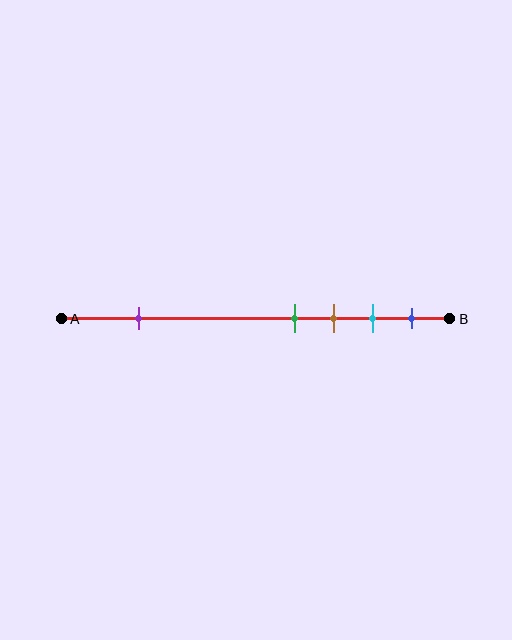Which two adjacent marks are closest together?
The green and brown marks are the closest adjacent pair.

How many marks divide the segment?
There are 5 marks dividing the segment.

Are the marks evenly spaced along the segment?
No, the marks are not evenly spaced.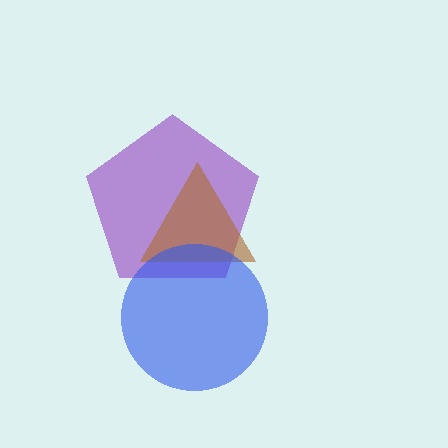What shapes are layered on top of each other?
The layered shapes are: a purple pentagon, a brown triangle, a blue circle.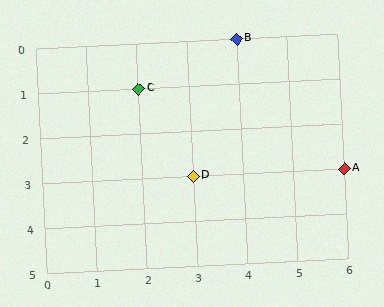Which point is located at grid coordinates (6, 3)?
Point A is at (6, 3).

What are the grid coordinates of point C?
Point C is at grid coordinates (2, 1).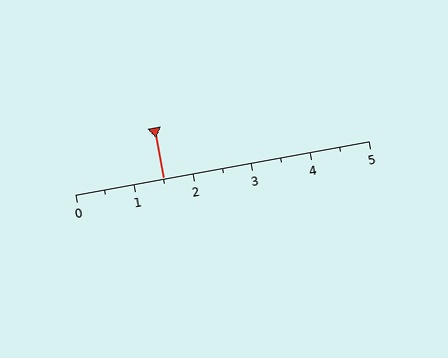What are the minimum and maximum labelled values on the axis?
The axis runs from 0 to 5.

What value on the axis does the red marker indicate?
The marker indicates approximately 1.5.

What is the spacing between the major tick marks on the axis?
The major ticks are spaced 1 apart.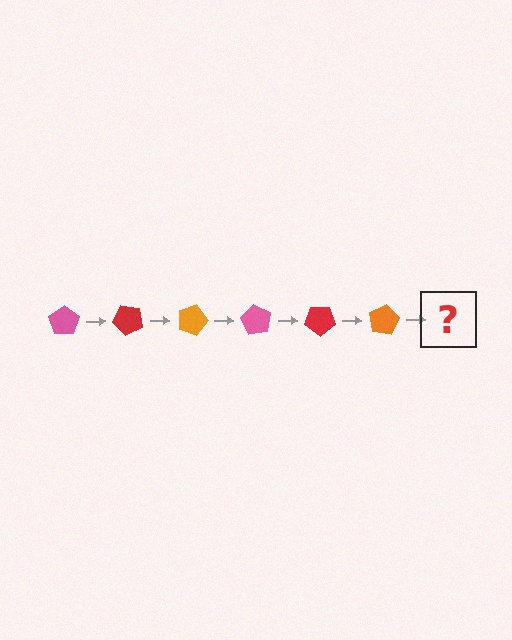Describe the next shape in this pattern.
It should be a pink pentagon, rotated 270 degrees from the start.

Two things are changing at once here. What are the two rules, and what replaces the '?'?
The two rules are that it rotates 45 degrees each step and the color cycles through pink, red, and orange. The '?' should be a pink pentagon, rotated 270 degrees from the start.